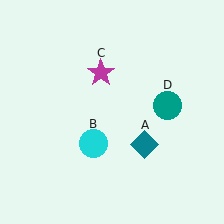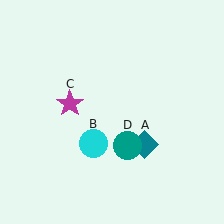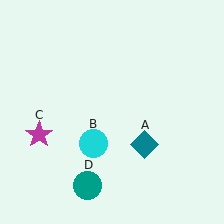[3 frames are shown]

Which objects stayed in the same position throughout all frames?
Teal diamond (object A) and cyan circle (object B) remained stationary.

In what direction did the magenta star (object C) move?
The magenta star (object C) moved down and to the left.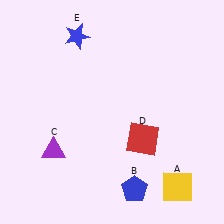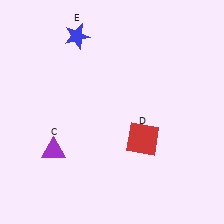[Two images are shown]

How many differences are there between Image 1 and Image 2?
There are 2 differences between the two images.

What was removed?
The blue pentagon (B), the yellow square (A) were removed in Image 2.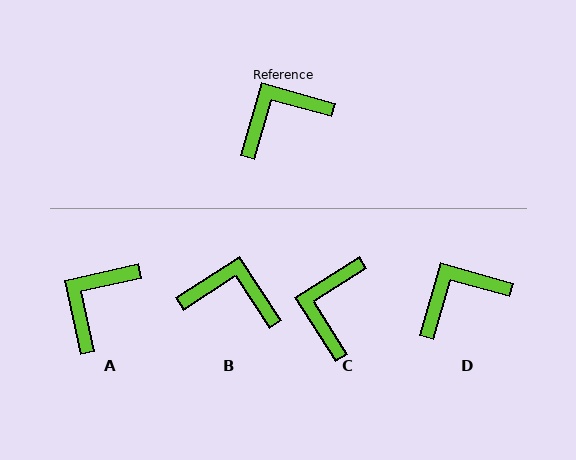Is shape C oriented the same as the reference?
No, it is off by about 48 degrees.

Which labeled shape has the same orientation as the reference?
D.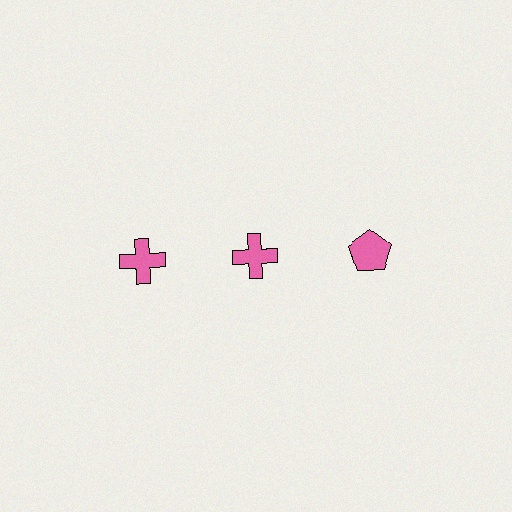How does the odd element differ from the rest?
It has a different shape: pentagon instead of cross.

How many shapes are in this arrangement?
There are 3 shapes arranged in a grid pattern.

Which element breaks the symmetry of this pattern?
The pink pentagon in the top row, center column breaks the symmetry. All other shapes are pink crosses.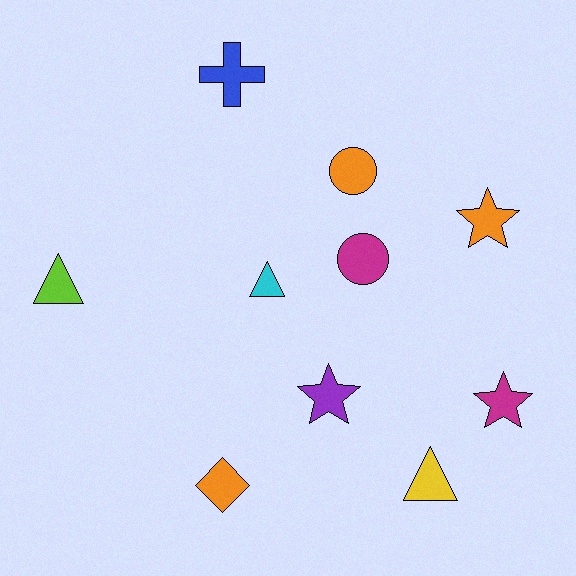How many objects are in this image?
There are 10 objects.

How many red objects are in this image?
There are no red objects.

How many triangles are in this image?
There are 3 triangles.